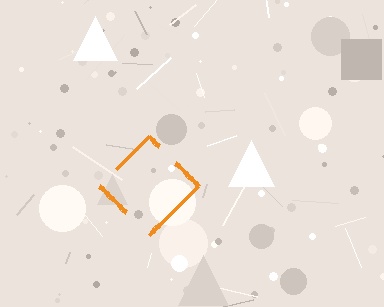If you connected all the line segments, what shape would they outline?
They would outline a diamond.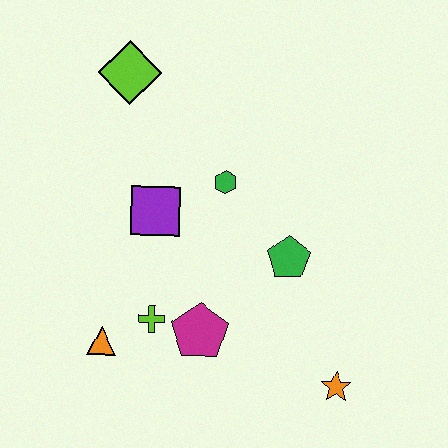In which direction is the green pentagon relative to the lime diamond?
The green pentagon is below the lime diamond.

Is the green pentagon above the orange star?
Yes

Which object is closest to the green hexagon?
The purple square is closest to the green hexagon.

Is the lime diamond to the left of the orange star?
Yes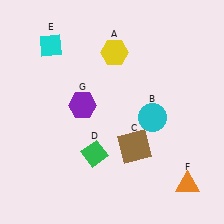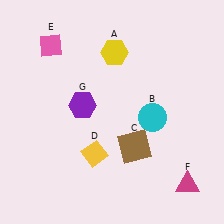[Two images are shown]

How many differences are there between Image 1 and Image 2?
There are 3 differences between the two images.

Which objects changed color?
D changed from green to yellow. E changed from cyan to pink. F changed from orange to magenta.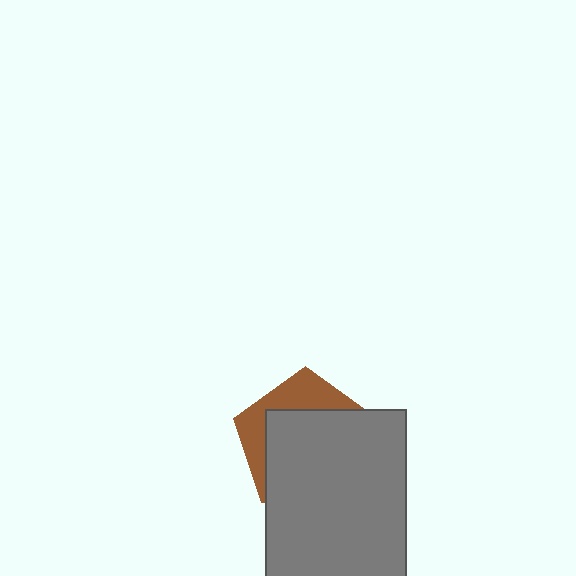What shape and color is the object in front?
The object in front is a gray rectangle.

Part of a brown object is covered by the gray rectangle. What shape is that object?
It is a pentagon.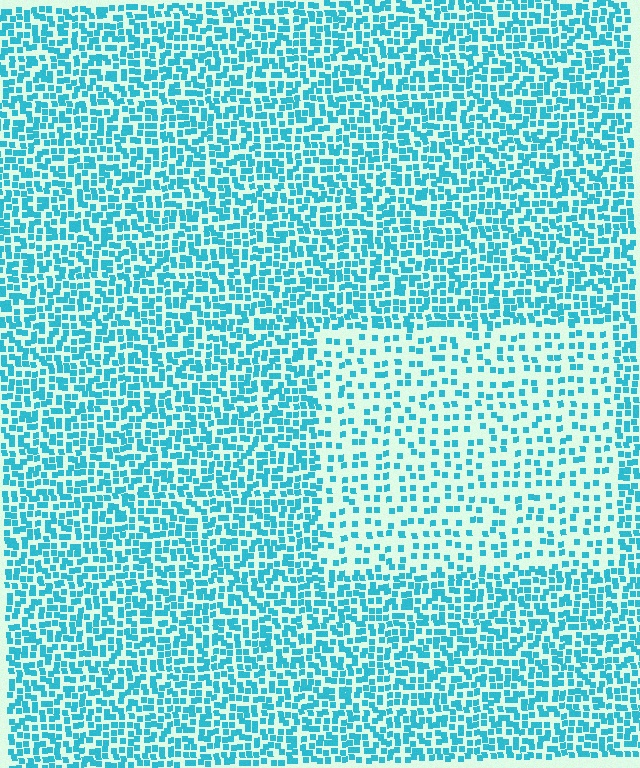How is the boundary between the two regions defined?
The boundary is defined by a change in element density (approximately 2.1x ratio). All elements are the same color, size, and shape.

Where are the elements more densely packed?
The elements are more densely packed outside the rectangle boundary.